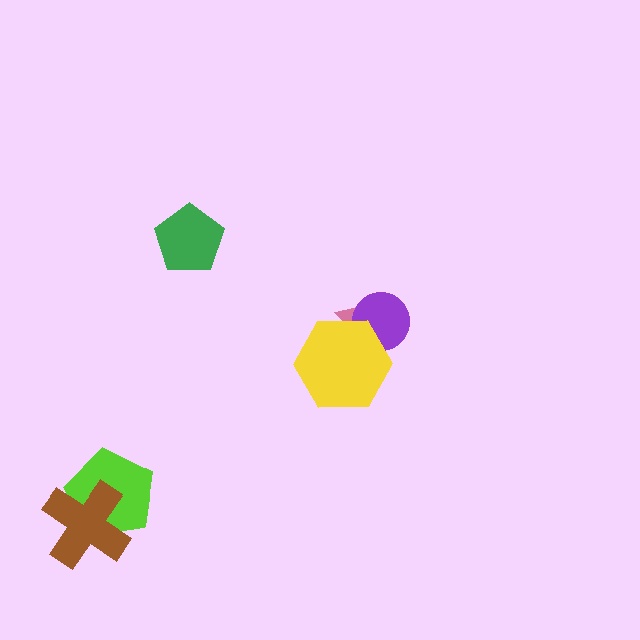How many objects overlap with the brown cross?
1 object overlaps with the brown cross.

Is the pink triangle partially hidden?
Yes, it is partially covered by another shape.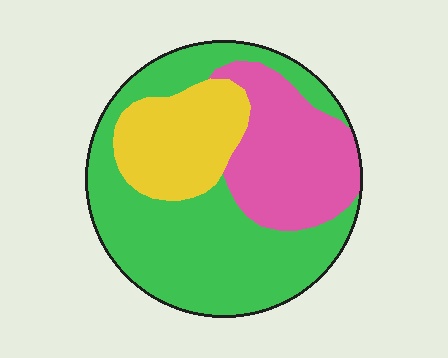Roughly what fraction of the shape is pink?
Pink takes up between a quarter and a half of the shape.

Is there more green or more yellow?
Green.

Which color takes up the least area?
Yellow, at roughly 20%.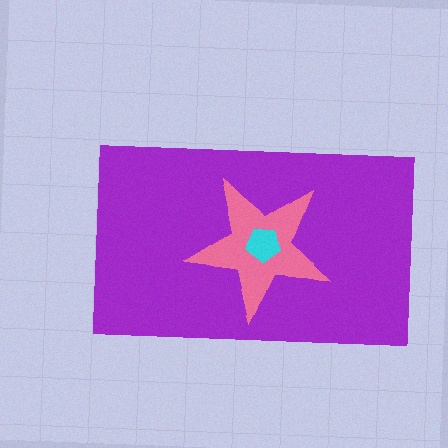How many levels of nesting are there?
3.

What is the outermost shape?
The purple rectangle.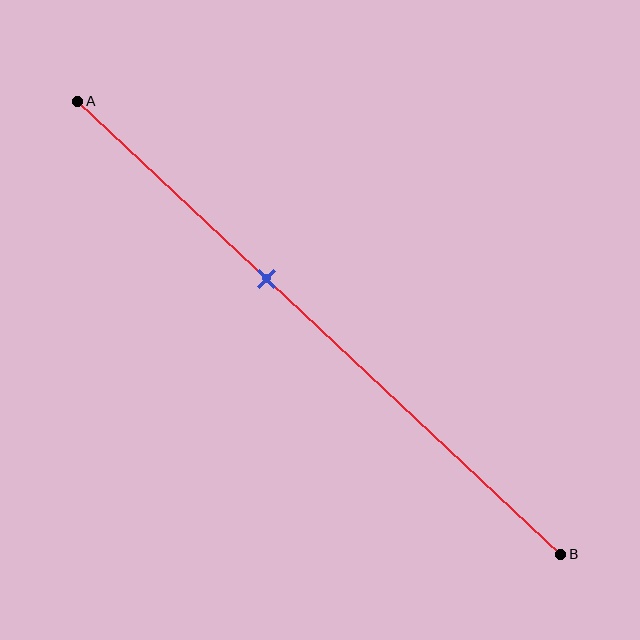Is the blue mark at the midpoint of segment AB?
No, the mark is at about 40% from A, not at the 50% midpoint.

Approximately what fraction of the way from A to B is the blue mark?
The blue mark is approximately 40% of the way from A to B.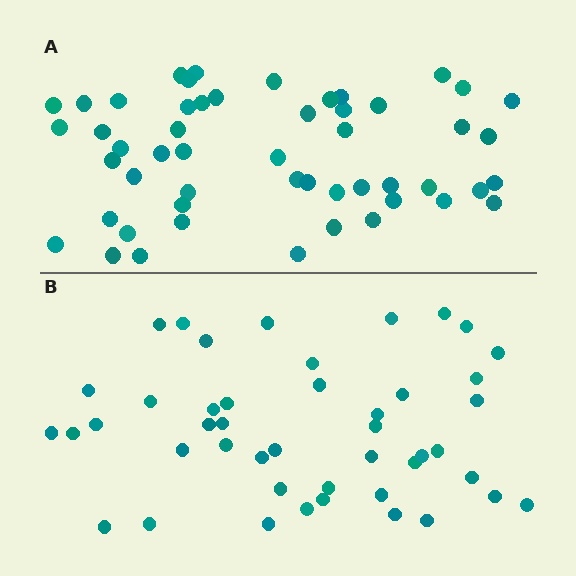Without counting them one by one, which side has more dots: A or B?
Region A (the top region) has more dots.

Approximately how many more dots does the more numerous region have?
Region A has roughly 8 or so more dots than region B.